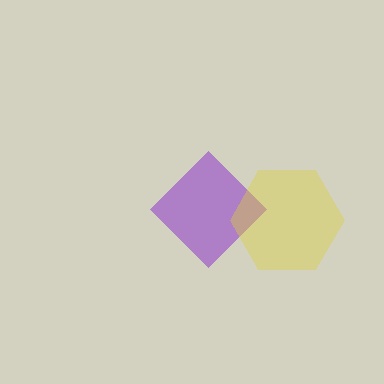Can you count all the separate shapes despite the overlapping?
Yes, there are 2 separate shapes.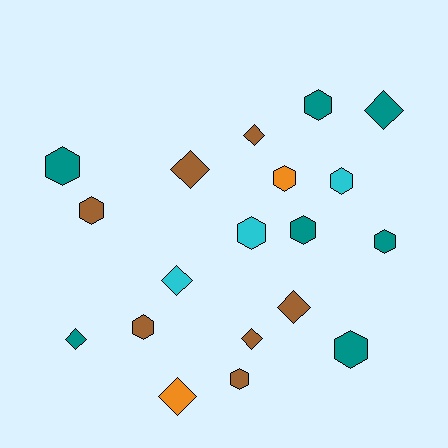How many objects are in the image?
There are 19 objects.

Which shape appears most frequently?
Hexagon, with 11 objects.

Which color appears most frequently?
Brown, with 7 objects.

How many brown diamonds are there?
There are 4 brown diamonds.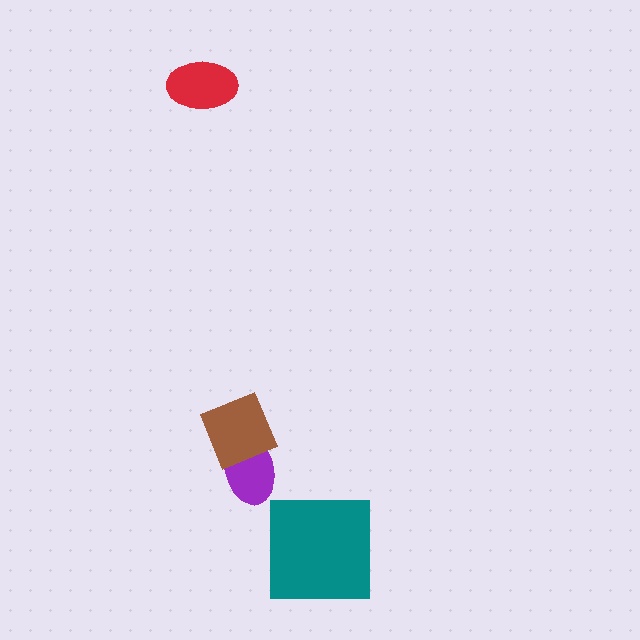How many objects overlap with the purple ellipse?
1 object overlaps with the purple ellipse.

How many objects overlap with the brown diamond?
1 object overlaps with the brown diamond.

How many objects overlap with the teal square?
0 objects overlap with the teal square.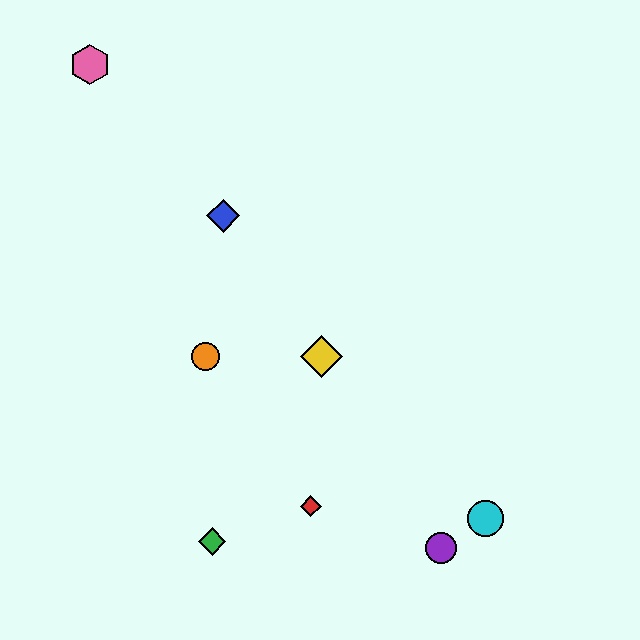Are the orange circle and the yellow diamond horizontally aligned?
Yes, both are at y≈357.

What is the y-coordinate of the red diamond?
The red diamond is at y≈506.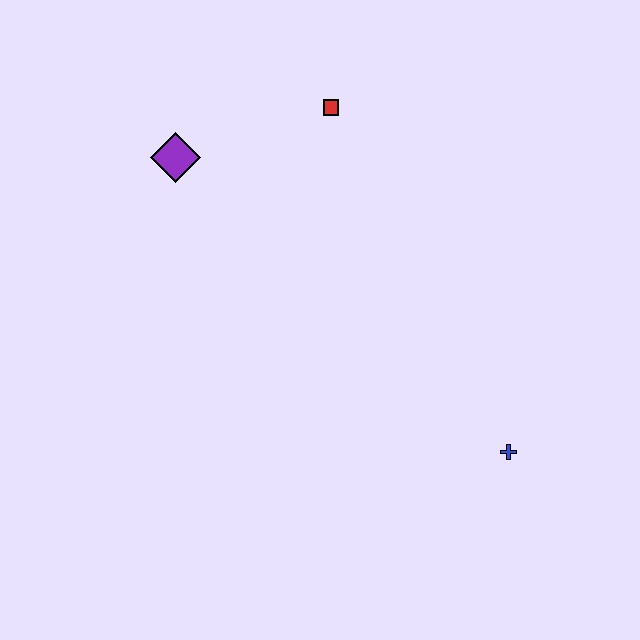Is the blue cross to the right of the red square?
Yes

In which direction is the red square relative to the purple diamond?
The red square is to the right of the purple diamond.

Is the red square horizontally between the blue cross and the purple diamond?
Yes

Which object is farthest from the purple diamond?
The blue cross is farthest from the purple diamond.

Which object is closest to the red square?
The purple diamond is closest to the red square.